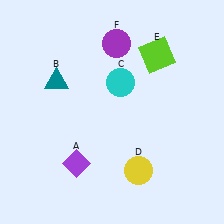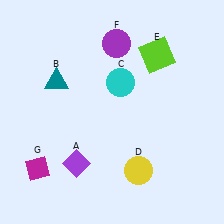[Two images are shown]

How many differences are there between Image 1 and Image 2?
There is 1 difference between the two images.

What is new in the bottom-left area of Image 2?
A magenta diamond (G) was added in the bottom-left area of Image 2.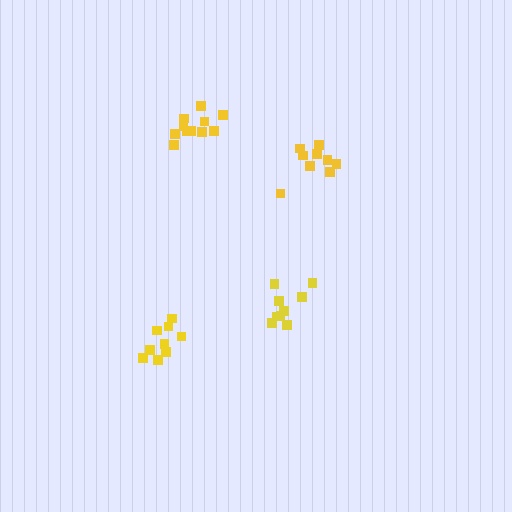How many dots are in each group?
Group 1: 9 dots, Group 2: 11 dots, Group 3: 9 dots, Group 4: 9 dots (38 total).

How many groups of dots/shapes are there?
There are 4 groups.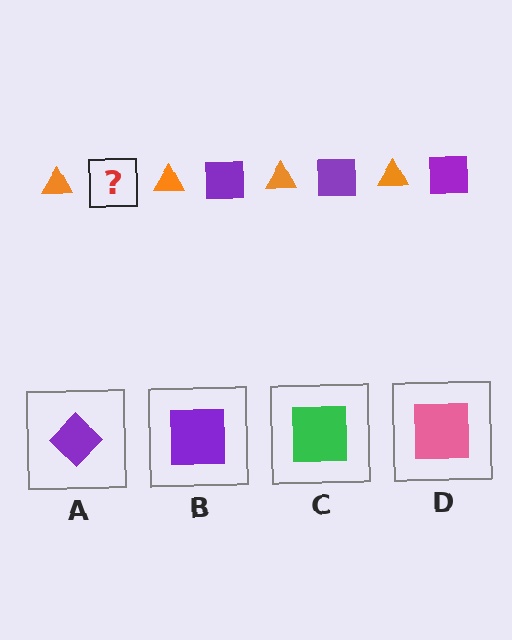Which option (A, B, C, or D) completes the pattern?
B.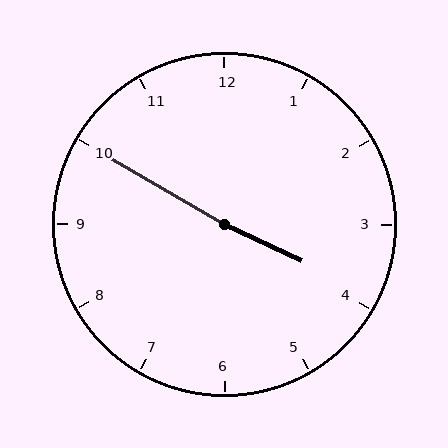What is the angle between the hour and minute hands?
Approximately 175 degrees.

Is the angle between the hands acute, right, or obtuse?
It is obtuse.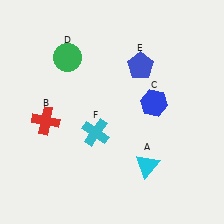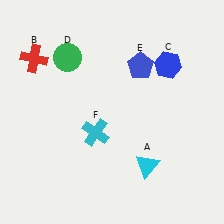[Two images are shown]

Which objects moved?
The objects that moved are: the red cross (B), the blue hexagon (C).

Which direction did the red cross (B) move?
The red cross (B) moved up.